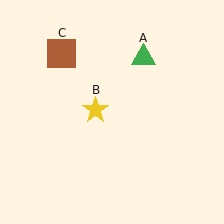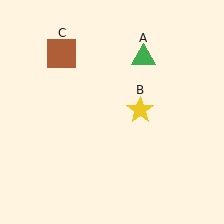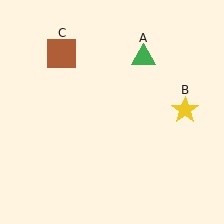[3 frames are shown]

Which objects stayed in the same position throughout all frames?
Green triangle (object A) and brown square (object C) remained stationary.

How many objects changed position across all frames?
1 object changed position: yellow star (object B).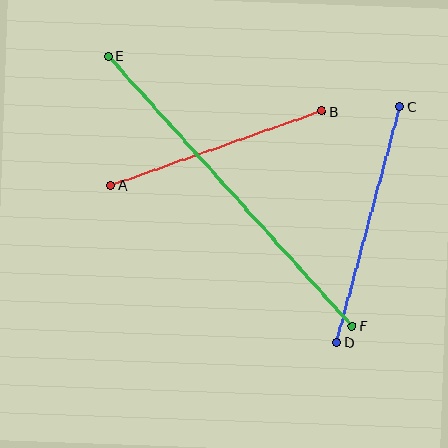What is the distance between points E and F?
The distance is approximately 364 pixels.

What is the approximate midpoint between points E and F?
The midpoint is at approximately (230, 191) pixels.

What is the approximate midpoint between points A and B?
The midpoint is at approximately (216, 148) pixels.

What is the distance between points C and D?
The distance is approximately 244 pixels.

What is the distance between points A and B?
The distance is approximately 224 pixels.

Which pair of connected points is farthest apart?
Points E and F are farthest apart.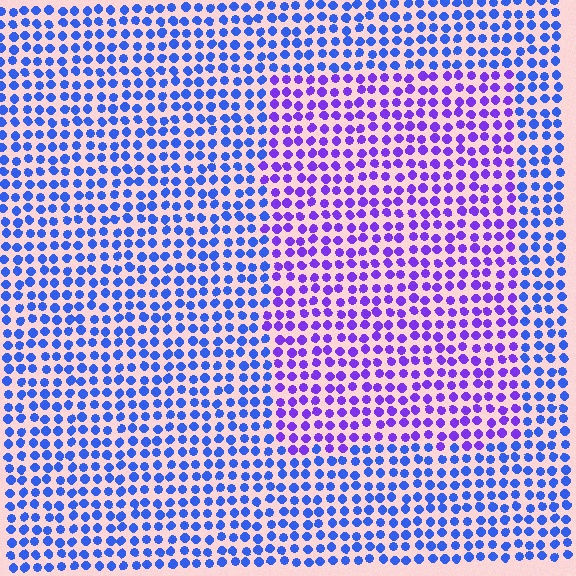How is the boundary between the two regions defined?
The boundary is defined purely by a slight shift in hue (about 40 degrees). Spacing, size, and orientation are identical on both sides.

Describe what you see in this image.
The image is filled with small blue elements in a uniform arrangement. A rectangle-shaped region is visible where the elements are tinted to a slightly different hue, forming a subtle color boundary.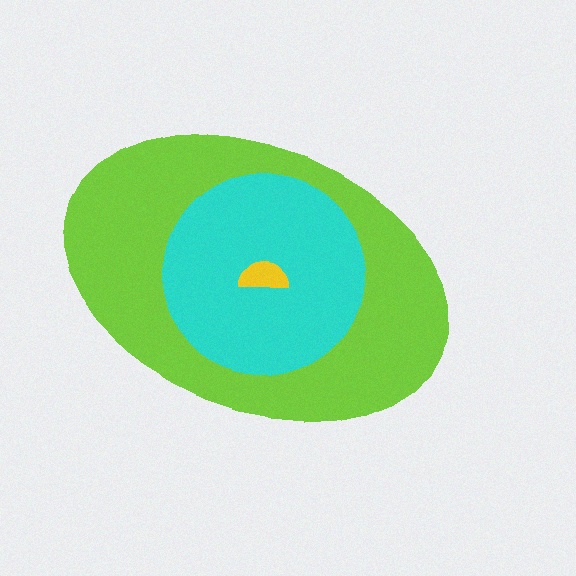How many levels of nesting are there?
3.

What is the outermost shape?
The lime ellipse.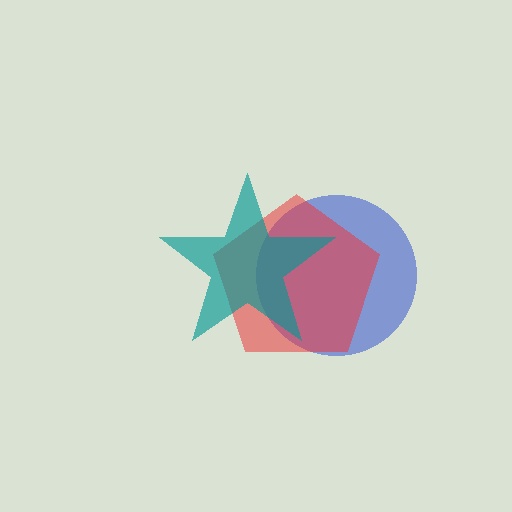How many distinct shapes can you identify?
There are 3 distinct shapes: a blue circle, a red pentagon, a teal star.